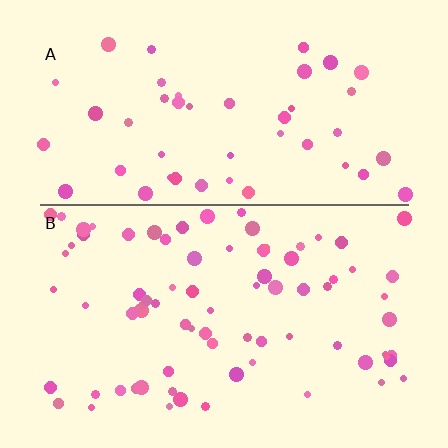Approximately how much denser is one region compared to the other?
Approximately 1.6× — region B over region A.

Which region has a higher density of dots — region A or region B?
B (the bottom).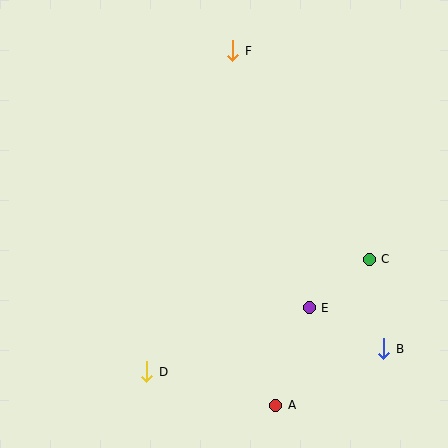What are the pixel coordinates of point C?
Point C is at (369, 259).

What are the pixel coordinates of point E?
Point E is at (309, 308).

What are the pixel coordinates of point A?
Point A is at (276, 405).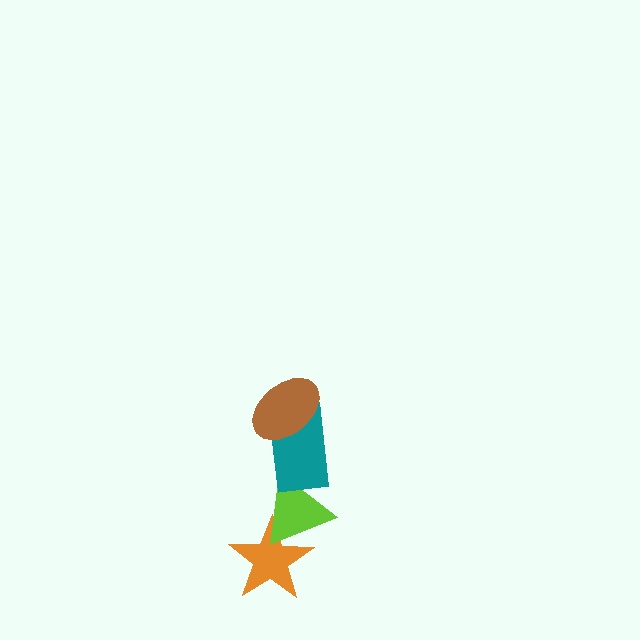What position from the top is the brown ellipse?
The brown ellipse is 1st from the top.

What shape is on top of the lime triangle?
The teal rectangle is on top of the lime triangle.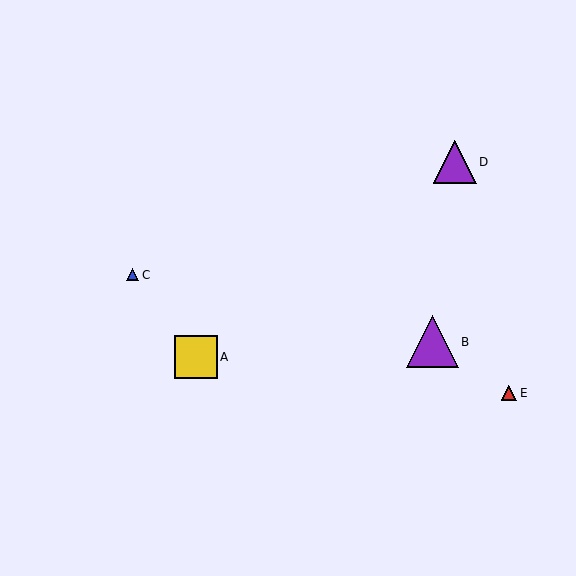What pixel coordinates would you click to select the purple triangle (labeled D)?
Click at (455, 162) to select the purple triangle D.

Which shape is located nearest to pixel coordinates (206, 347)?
The yellow square (labeled A) at (196, 357) is nearest to that location.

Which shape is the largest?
The purple triangle (labeled B) is the largest.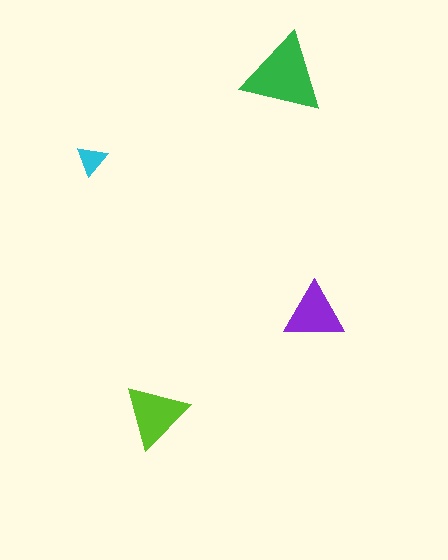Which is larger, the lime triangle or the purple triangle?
The lime one.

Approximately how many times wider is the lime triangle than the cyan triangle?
About 2 times wider.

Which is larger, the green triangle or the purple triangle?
The green one.